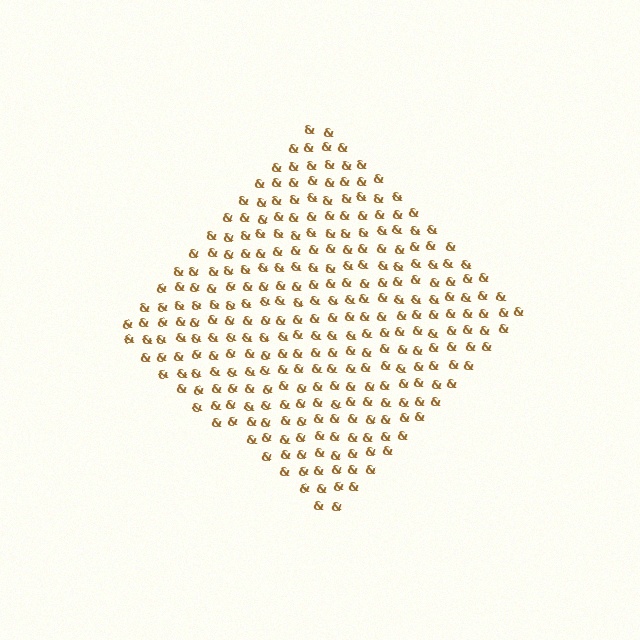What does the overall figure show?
The overall figure shows a diamond.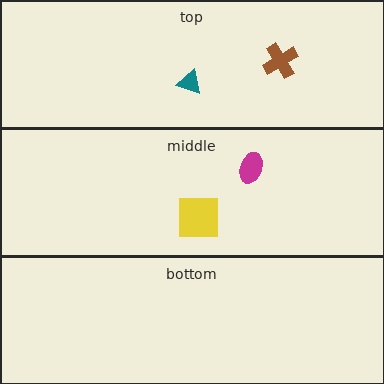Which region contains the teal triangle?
The top region.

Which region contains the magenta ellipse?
The middle region.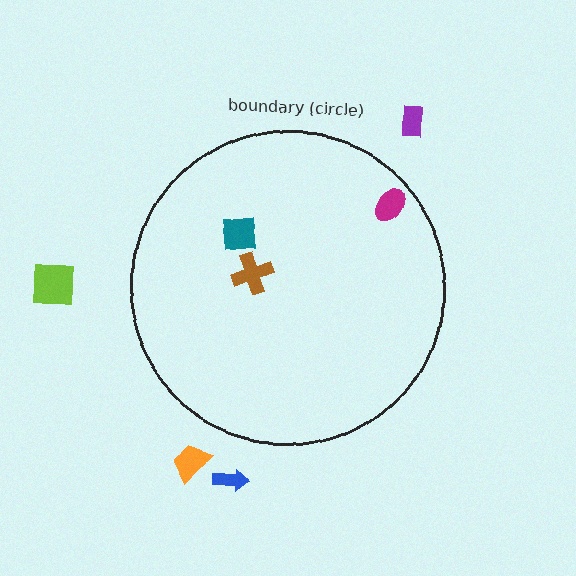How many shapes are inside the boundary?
3 inside, 4 outside.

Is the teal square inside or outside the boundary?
Inside.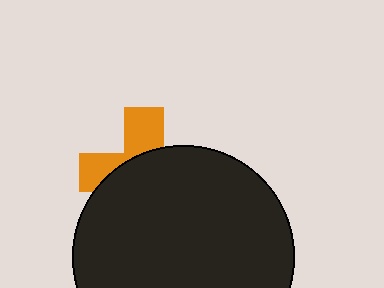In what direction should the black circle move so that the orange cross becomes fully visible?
The black circle should move down. That is the shortest direction to clear the overlap and leave the orange cross fully visible.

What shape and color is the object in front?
The object in front is a black circle.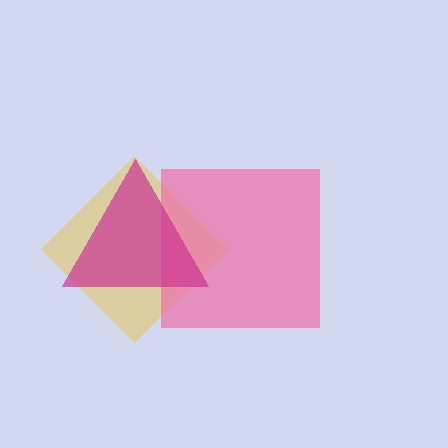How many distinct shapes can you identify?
There are 3 distinct shapes: a yellow diamond, a pink square, a magenta triangle.